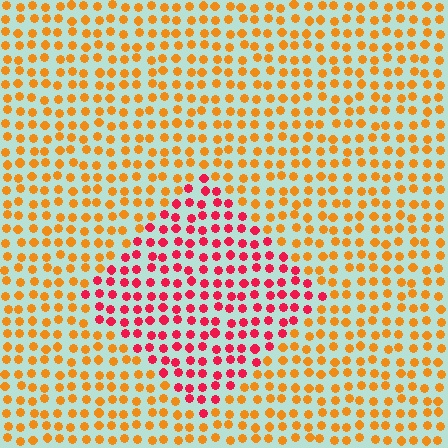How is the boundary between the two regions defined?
The boundary is defined purely by a slight shift in hue (about 47 degrees). Spacing, size, and orientation are identical on both sides.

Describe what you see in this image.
The image is filled with small orange elements in a uniform arrangement. A diamond-shaped region is visible where the elements are tinted to a slightly different hue, forming a subtle color boundary.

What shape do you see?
I see a diamond.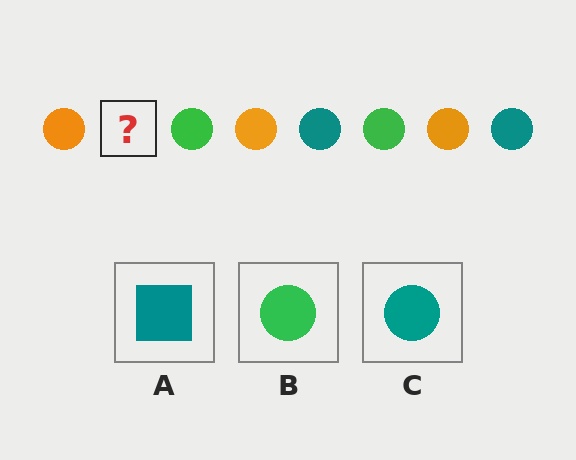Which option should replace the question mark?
Option C.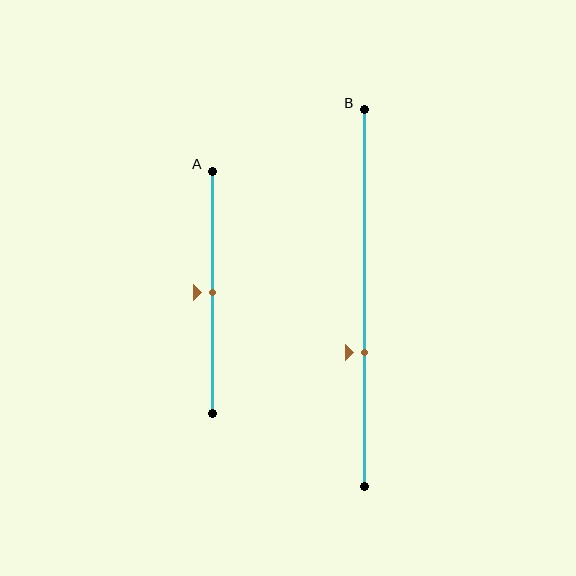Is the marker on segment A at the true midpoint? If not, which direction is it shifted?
Yes, the marker on segment A is at the true midpoint.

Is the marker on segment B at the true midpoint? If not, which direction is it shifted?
No, the marker on segment B is shifted downward by about 14% of the segment length.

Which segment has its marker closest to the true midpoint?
Segment A has its marker closest to the true midpoint.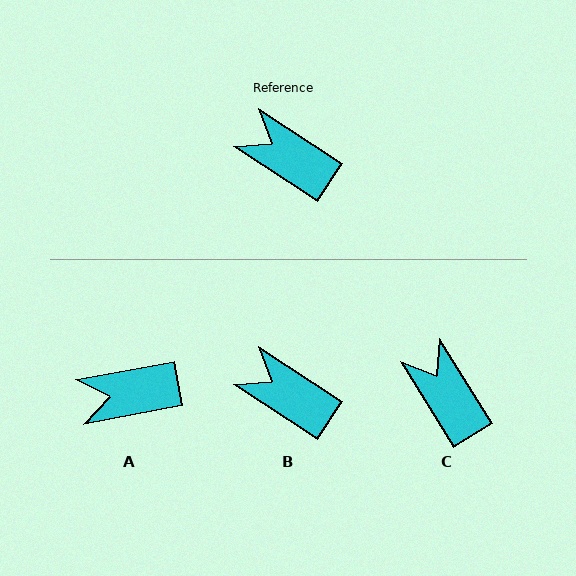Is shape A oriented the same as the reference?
No, it is off by about 44 degrees.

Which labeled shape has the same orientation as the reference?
B.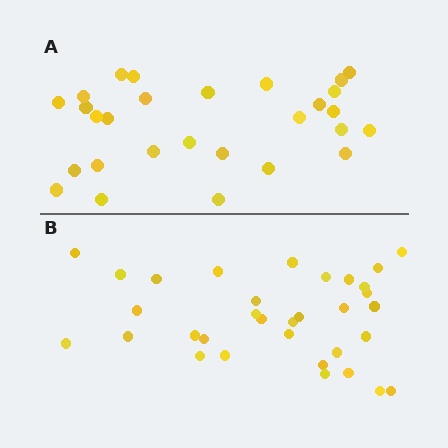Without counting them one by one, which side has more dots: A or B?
Region B (the bottom region) has more dots.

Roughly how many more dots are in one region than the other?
Region B has about 5 more dots than region A.